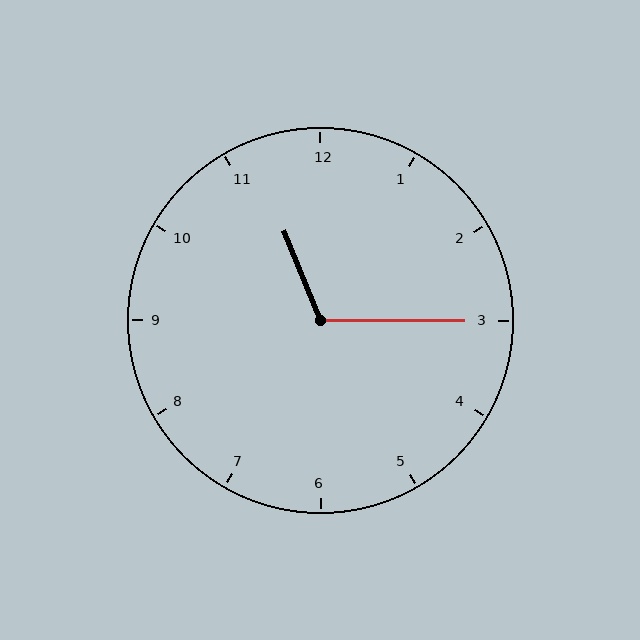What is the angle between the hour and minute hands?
Approximately 112 degrees.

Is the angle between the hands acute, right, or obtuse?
It is obtuse.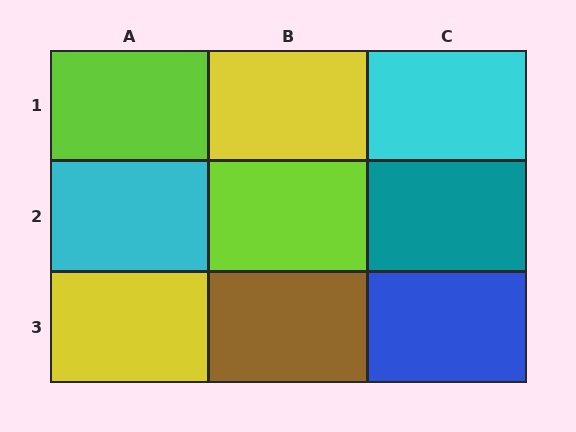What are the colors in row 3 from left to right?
Yellow, brown, blue.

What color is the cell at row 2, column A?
Cyan.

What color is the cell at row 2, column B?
Lime.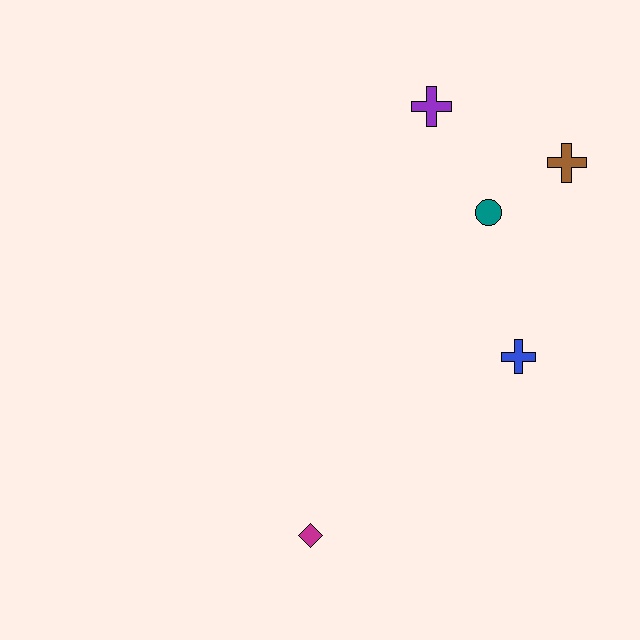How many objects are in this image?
There are 5 objects.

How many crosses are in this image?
There are 3 crosses.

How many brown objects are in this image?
There is 1 brown object.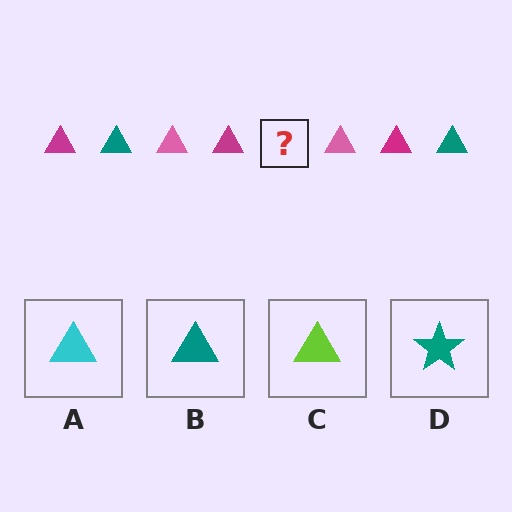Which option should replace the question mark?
Option B.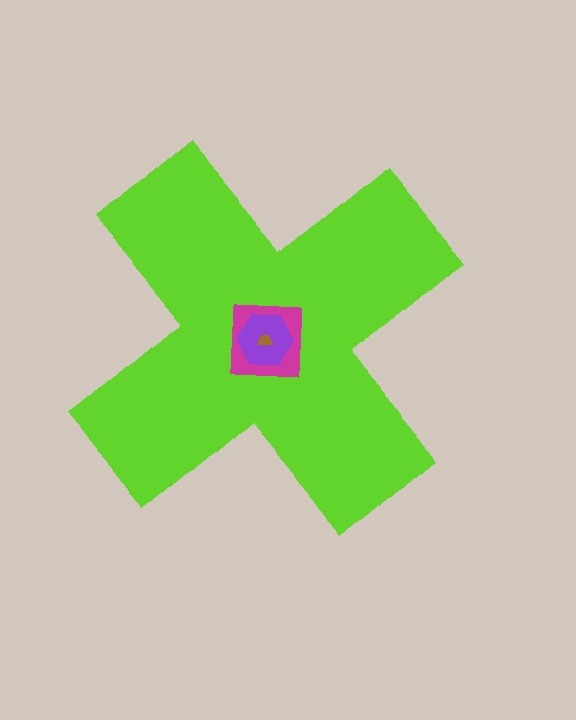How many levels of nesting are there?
4.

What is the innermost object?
The brown trapezoid.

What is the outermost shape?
The lime cross.